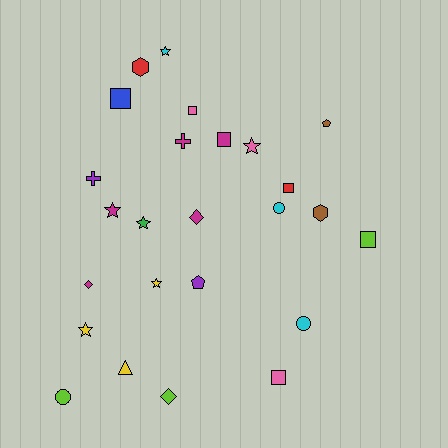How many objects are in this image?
There are 25 objects.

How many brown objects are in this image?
There are 2 brown objects.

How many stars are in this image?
There are 6 stars.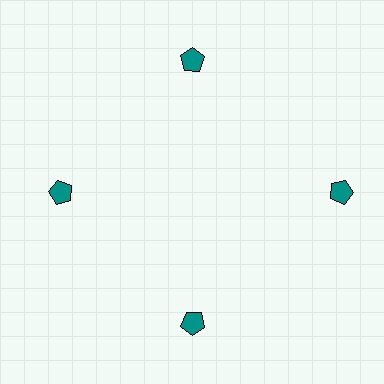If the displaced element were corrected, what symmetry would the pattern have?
It would have 4-fold rotational symmetry — the pattern would map onto itself every 90 degrees.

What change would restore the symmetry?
The symmetry would be restored by moving it inward, back onto the ring so that all 4 pentagons sit at equal angles and equal distance from the center.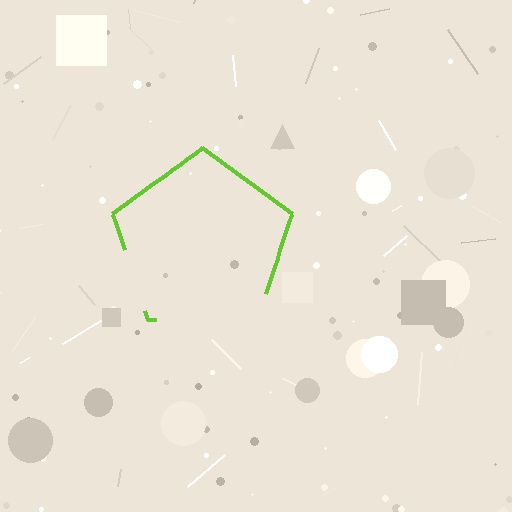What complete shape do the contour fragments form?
The contour fragments form a pentagon.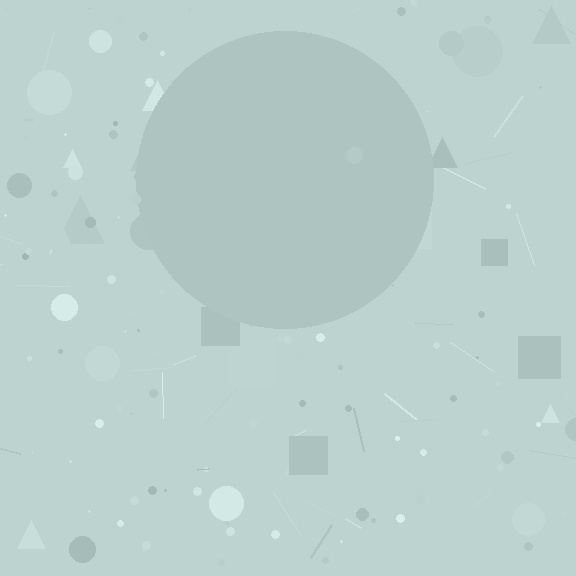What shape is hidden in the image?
A circle is hidden in the image.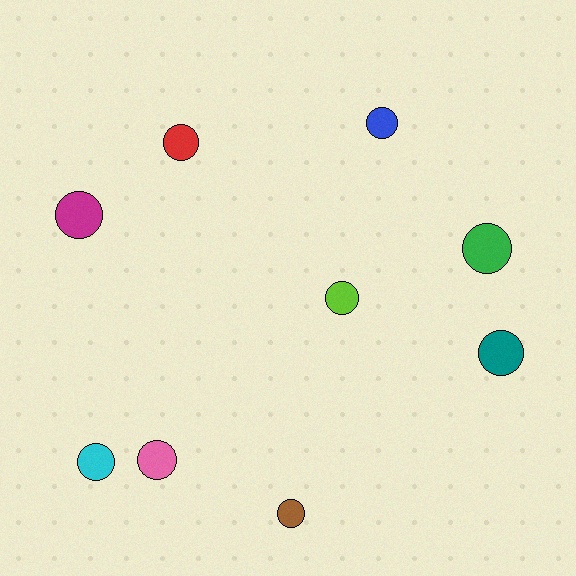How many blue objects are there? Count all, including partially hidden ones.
There is 1 blue object.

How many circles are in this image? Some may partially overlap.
There are 9 circles.